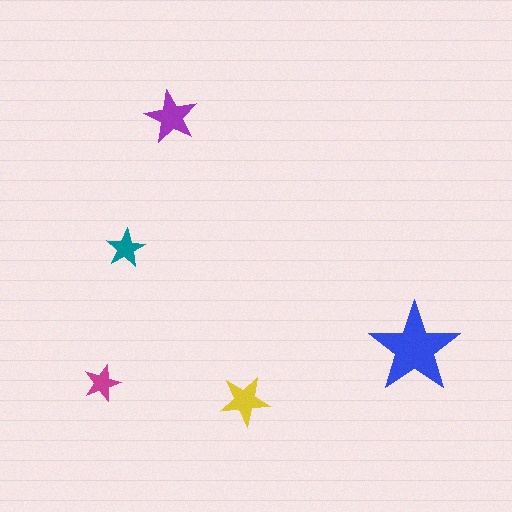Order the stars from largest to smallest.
the blue one, the purple one, the yellow one, the teal one, the magenta one.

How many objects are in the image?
There are 5 objects in the image.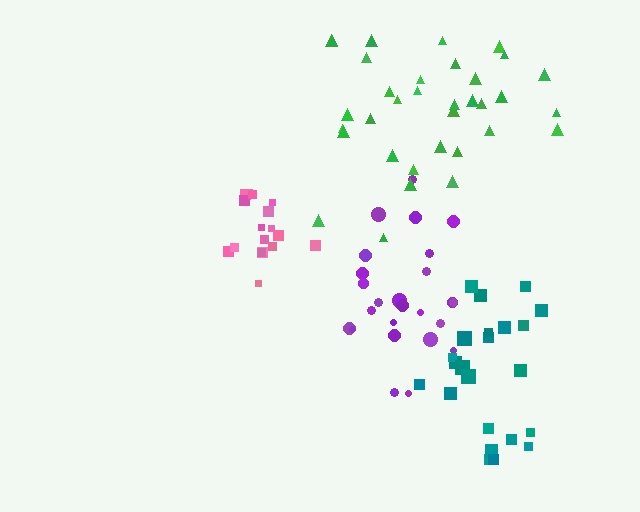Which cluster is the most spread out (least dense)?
Green.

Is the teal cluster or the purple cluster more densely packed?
Teal.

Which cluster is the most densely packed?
Pink.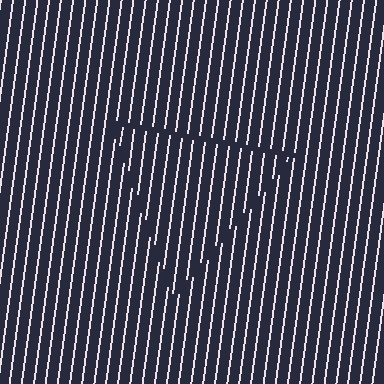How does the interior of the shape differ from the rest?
The interior of the shape contains the same grating, shifted by half a period — the contour is defined by the phase discontinuity where line-ends from the inner and outer gratings abut.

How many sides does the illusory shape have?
3 sides — the line-ends trace a triangle.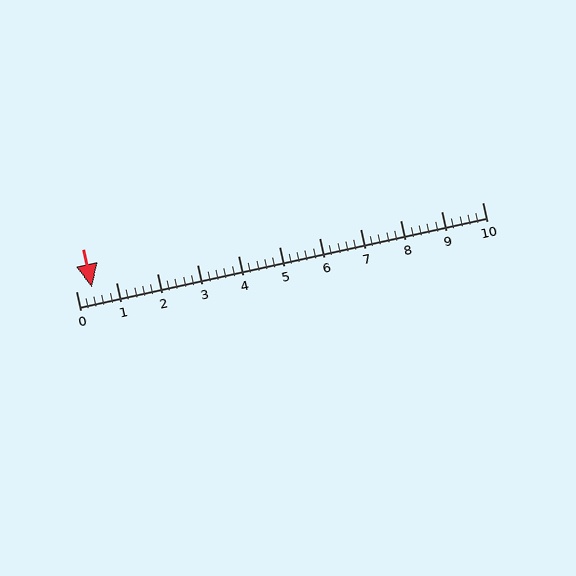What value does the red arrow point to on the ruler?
The red arrow points to approximately 0.4.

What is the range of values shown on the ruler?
The ruler shows values from 0 to 10.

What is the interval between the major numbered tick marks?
The major tick marks are spaced 1 units apart.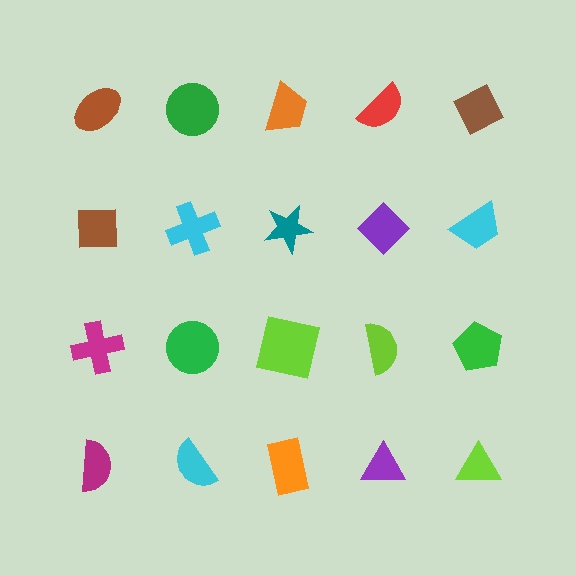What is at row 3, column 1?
A magenta cross.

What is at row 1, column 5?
A brown diamond.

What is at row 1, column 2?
A green circle.